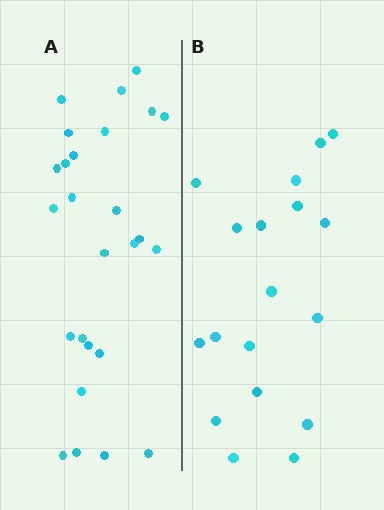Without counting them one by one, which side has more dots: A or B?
Region A (the left region) has more dots.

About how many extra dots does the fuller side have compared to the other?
Region A has roughly 8 or so more dots than region B.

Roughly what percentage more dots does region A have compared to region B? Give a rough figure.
About 45% more.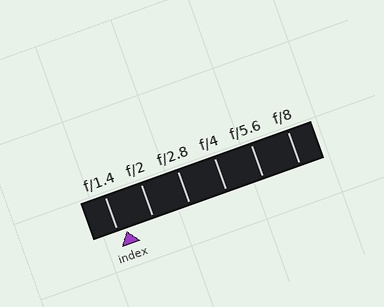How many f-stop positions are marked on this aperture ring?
There are 6 f-stop positions marked.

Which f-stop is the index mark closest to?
The index mark is closest to f/1.4.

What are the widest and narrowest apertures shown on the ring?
The widest aperture shown is f/1.4 and the narrowest is f/8.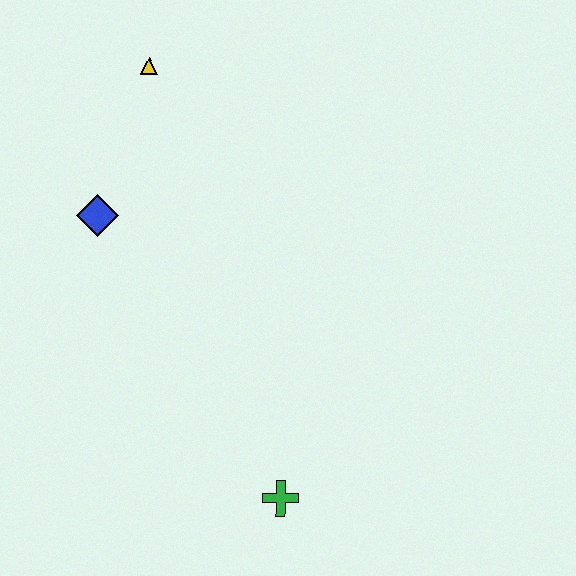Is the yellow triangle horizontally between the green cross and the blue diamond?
Yes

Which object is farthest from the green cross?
The yellow triangle is farthest from the green cross.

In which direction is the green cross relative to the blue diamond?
The green cross is below the blue diamond.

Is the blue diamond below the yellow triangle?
Yes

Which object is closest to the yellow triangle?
The blue diamond is closest to the yellow triangle.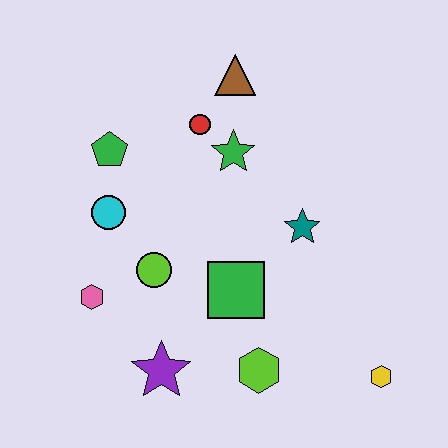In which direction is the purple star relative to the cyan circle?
The purple star is below the cyan circle.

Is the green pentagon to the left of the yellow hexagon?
Yes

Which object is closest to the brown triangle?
The red circle is closest to the brown triangle.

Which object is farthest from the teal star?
The pink hexagon is farthest from the teal star.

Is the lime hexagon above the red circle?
No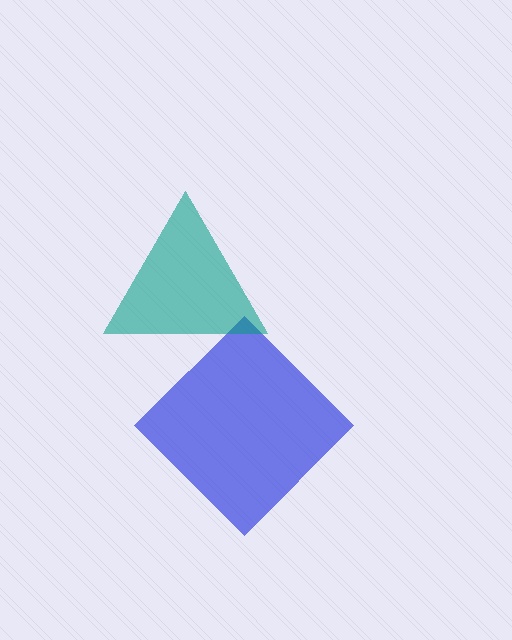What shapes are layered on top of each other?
The layered shapes are: a blue diamond, a teal triangle.